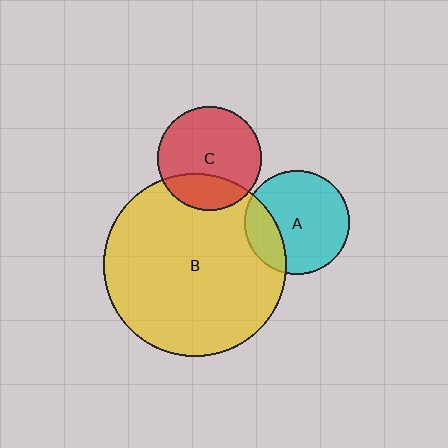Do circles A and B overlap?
Yes.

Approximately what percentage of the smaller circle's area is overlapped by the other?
Approximately 25%.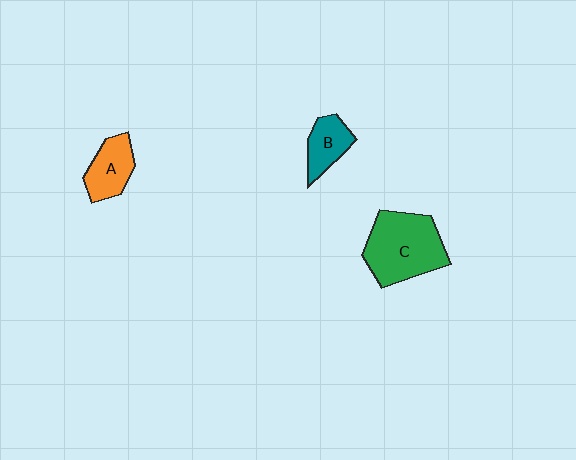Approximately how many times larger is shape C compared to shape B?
Approximately 2.3 times.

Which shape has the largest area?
Shape C (green).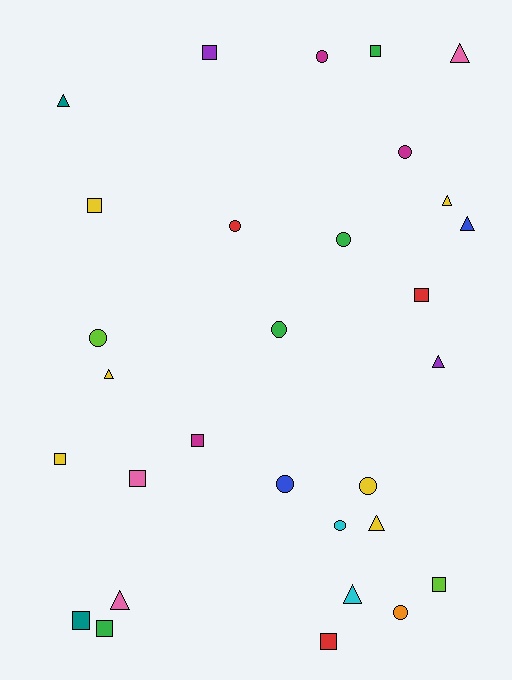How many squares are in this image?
There are 11 squares.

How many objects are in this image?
There are 30 objects.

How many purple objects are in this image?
There are 2 purple objects.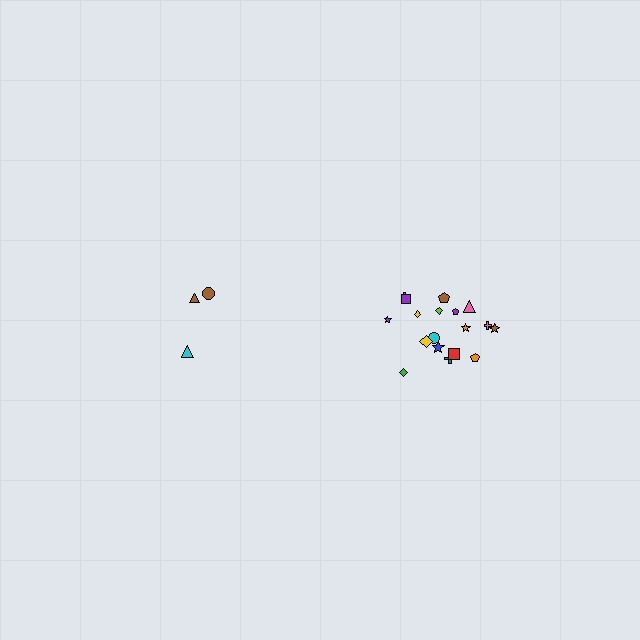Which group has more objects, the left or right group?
The right group.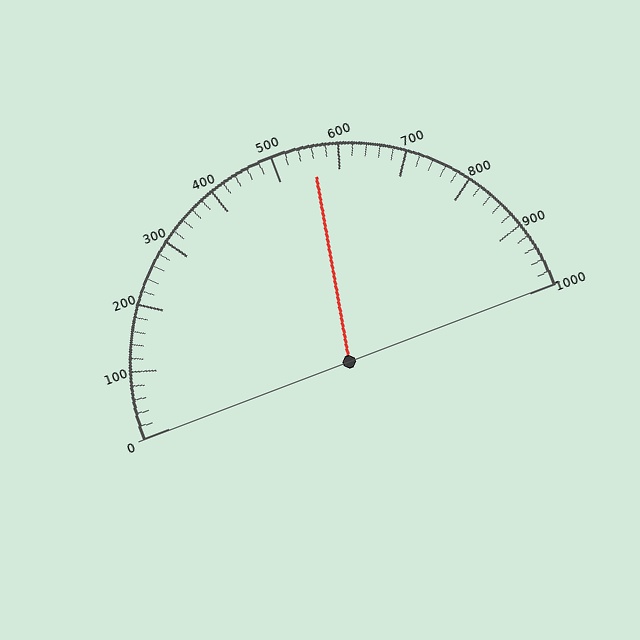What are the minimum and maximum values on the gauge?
The gauge ranges from 0 to 1000.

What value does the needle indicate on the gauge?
The needle indicates approximately 560.